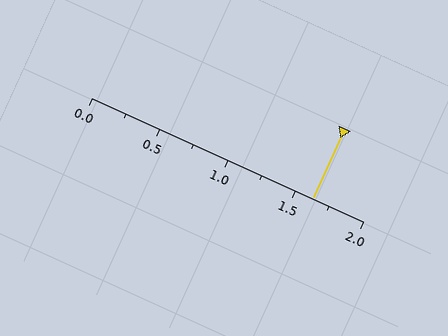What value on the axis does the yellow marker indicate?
The marker indicates approximately 1.62.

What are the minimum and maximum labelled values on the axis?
The axis runs from 0.0 to 2.0.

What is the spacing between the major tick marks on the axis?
The major ticks are spaced 0.5 apart.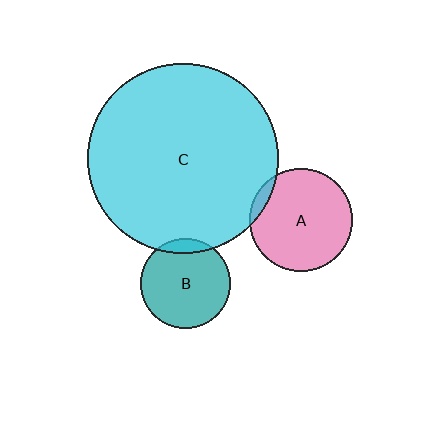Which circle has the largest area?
Circle C (cyan).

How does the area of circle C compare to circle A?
Approximately 3.4 times.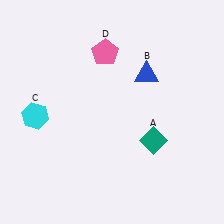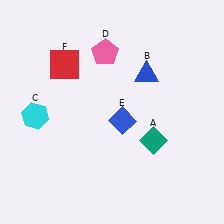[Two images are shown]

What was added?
A blue diamond (E), a red square (F) were added in Image 2.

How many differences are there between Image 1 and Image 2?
There are 2 differences between the two images.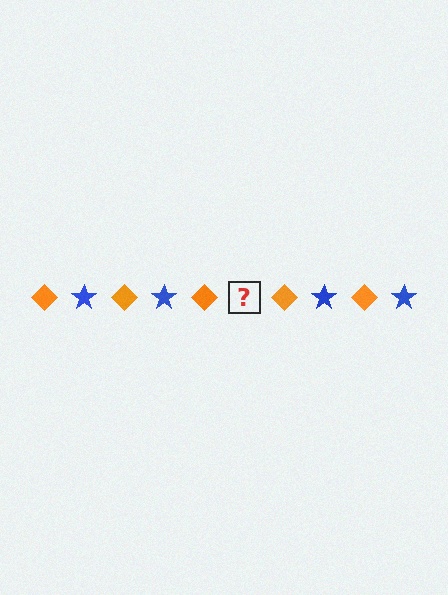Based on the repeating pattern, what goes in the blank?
The blank should be a blue star.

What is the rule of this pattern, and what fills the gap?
The rule is that the pattern alternates between orange diamond and blue star. The gap should be filled with a blue star.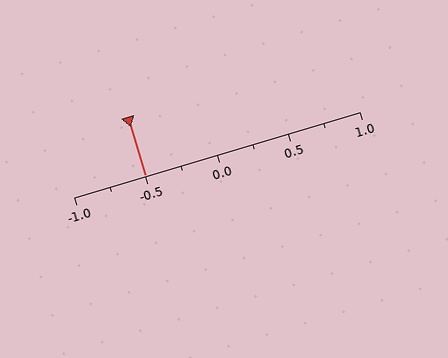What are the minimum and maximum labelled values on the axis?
The axis runs from -1.0 to 1.0.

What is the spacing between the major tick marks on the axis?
The major ticks are spaced 0.5 apart.